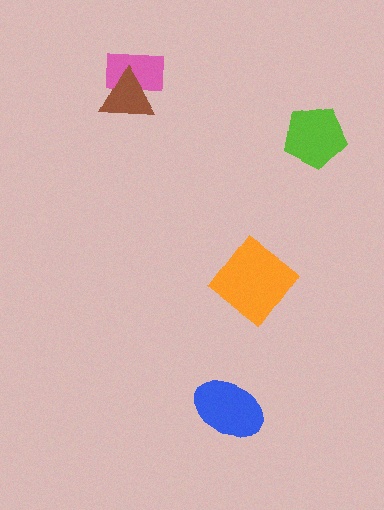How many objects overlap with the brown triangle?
1 object overlaps with the brown triangle.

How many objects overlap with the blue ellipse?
0 objects overlap with the blue ellipse.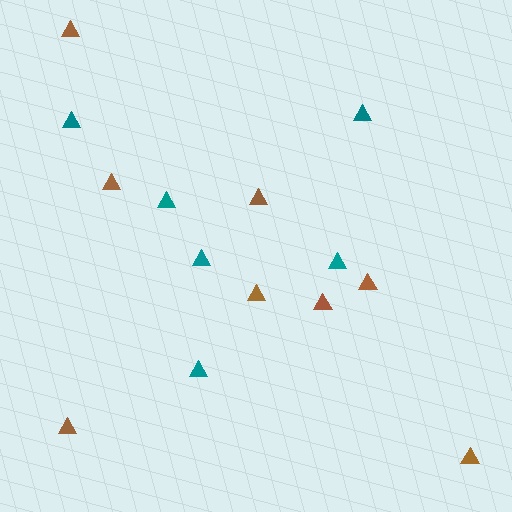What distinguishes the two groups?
There are 2 groups: one group of teal triangles (6) and one group of brown triangles (8).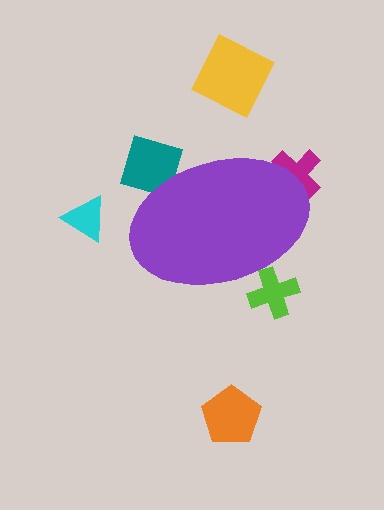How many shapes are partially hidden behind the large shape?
3 shapes are partially hidden.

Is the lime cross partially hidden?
Yes, the lime cross is partially hidden behind the purple ellipse.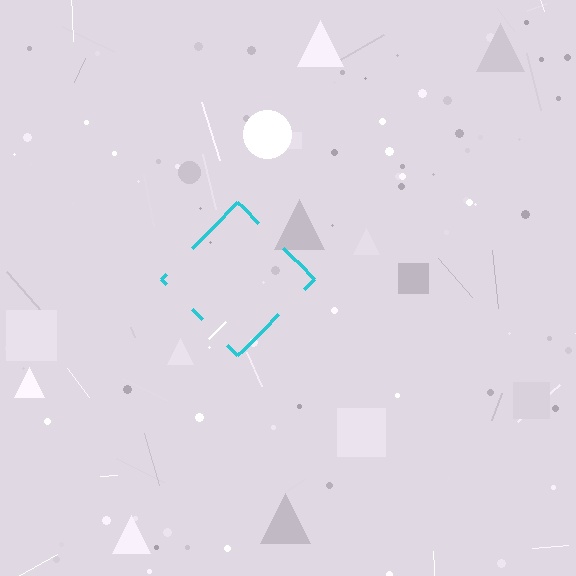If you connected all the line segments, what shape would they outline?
They would outline a diamond.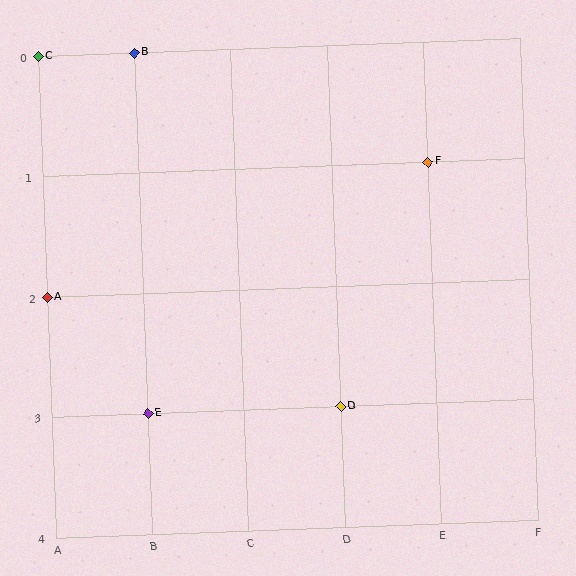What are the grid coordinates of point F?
Point F is at grid coordinates (E, 1).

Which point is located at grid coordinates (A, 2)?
Point A is at (A, 2).